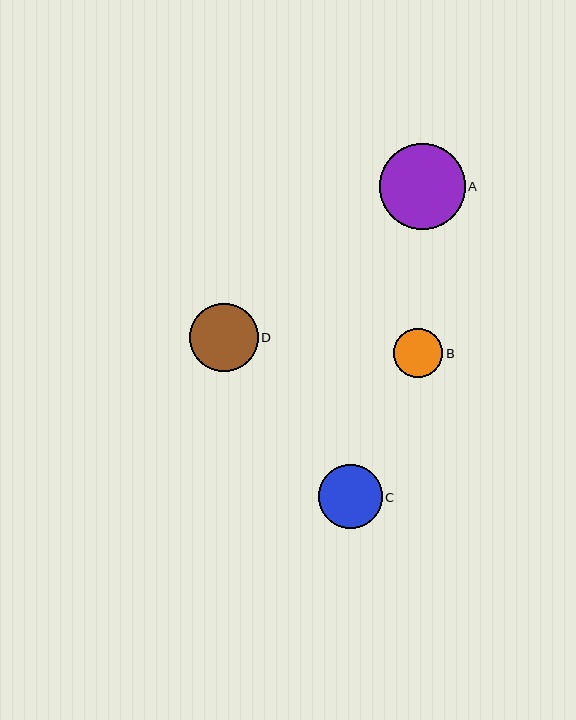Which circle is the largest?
Circle A is the largest with a size of approximately 86 pixels.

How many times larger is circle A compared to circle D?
Circle A is approximately 1.3 times the size of circle D.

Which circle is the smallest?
Circle B is the smallest with a size of approximately 49 pixels.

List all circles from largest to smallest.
From largest to smallest: A, D, C, B.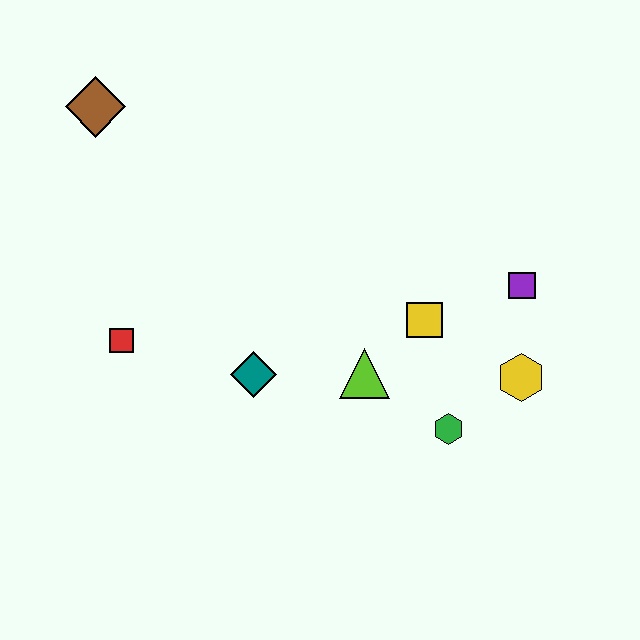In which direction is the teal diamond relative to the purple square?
The teal diamond is to the left of the purple square.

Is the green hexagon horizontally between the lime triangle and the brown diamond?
No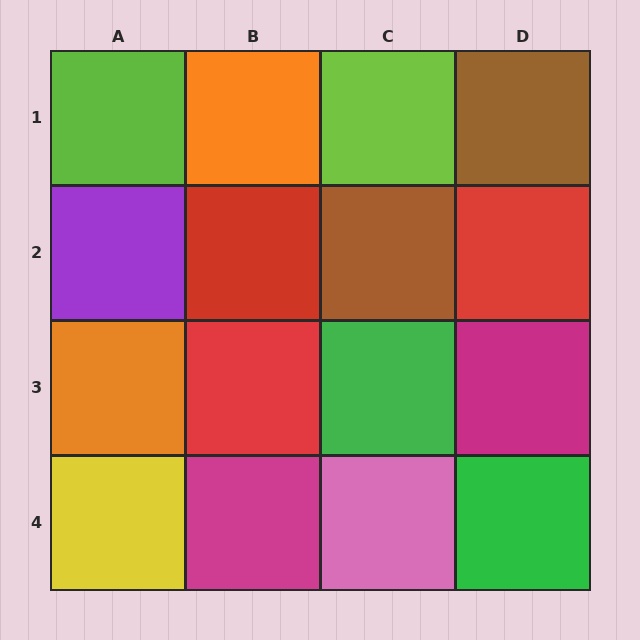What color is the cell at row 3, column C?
Green.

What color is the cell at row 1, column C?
Lime.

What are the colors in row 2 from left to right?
Purple, red, brown, red.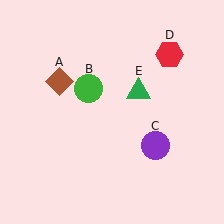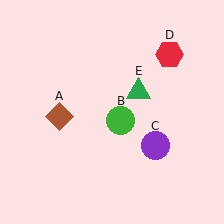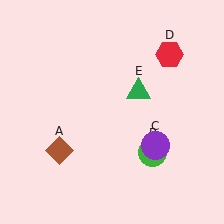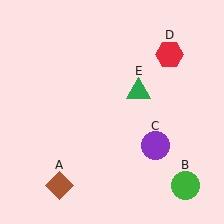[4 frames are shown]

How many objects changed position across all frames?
2 objects changed position: brown diamond (object A), green circle (object B).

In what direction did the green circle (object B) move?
The green circle (object B) moved down and to the right.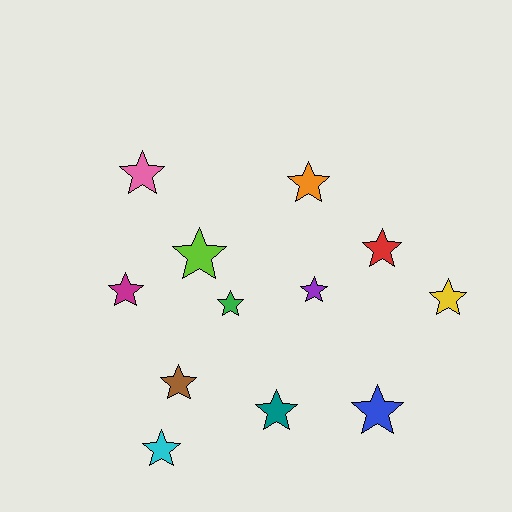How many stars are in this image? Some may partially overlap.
There are 12 stars.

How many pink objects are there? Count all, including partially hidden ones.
There is 1 pink object.